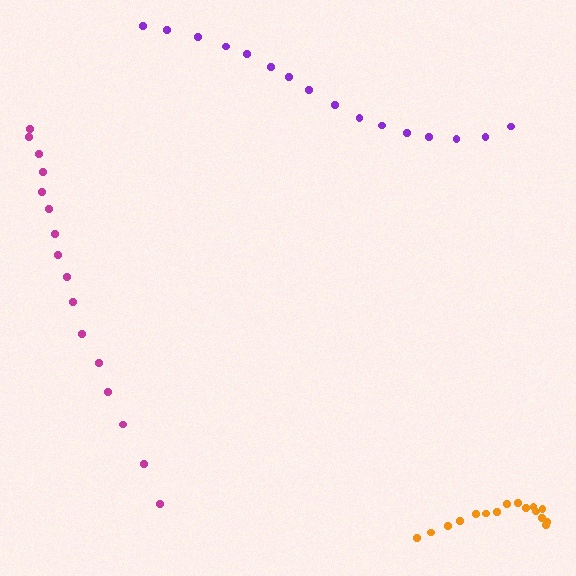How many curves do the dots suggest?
There are 3 distinct paths.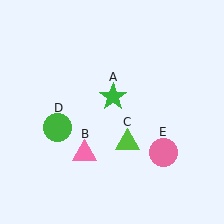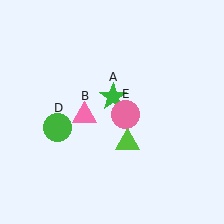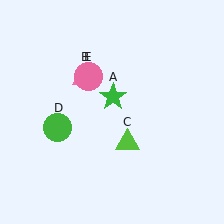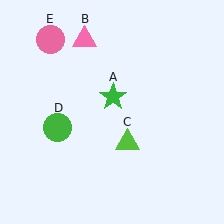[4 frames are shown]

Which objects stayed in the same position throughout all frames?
Green star (object A) and lime triangle (object C) and green circle (object D) remained stationary.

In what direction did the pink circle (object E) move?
The pink circle (object E) moved up and to the left.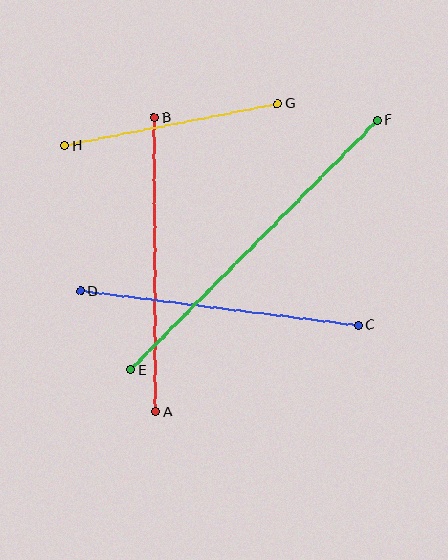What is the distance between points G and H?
The distance is approximately 218 pixels.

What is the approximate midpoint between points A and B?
The midpoint is at approximately (155, 265) pixels.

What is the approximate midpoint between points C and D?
The midpoint is at approximately (219, 308) pixels.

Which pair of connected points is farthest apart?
Points E and F are farthest apart.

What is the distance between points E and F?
The distance is approximately 351 pixels.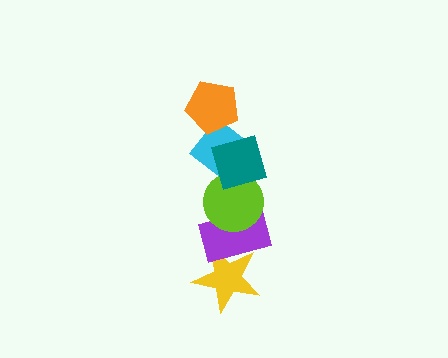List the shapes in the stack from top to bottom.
From top to bottom: the orange pentagon, the teal square, the cyan diamond, the lime circle, the purple rectangle, the yellow star.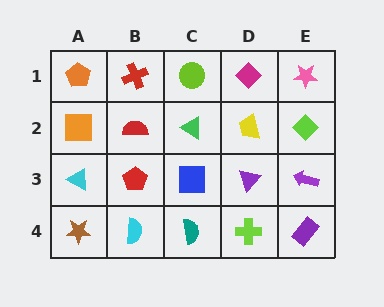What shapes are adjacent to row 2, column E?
A pink star (row 1, column E), a purple arrow (row 3, column E), a yellow trapezoid (row 2, column D).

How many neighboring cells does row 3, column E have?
3.